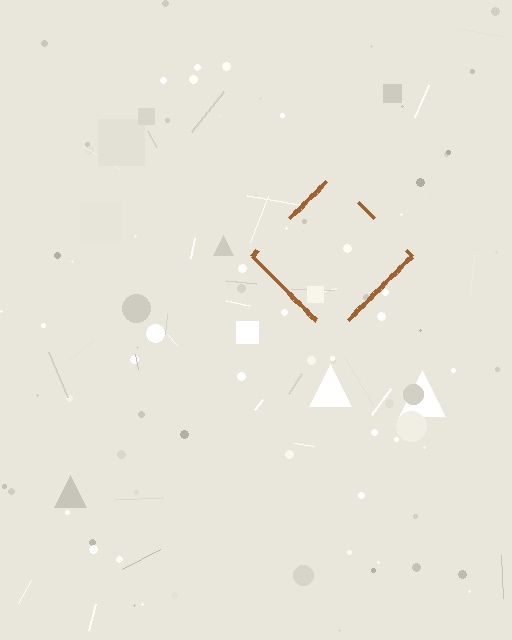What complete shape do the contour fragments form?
The contour fragments form a diamond.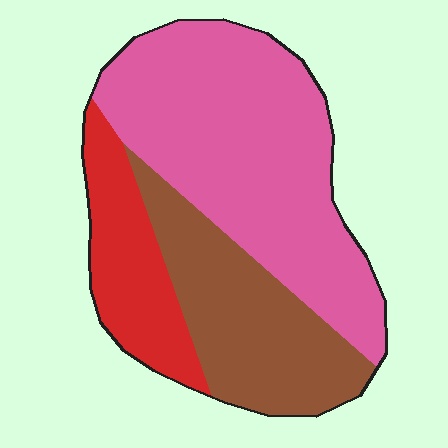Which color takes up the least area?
Red, at roughly 20%.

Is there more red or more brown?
Brown.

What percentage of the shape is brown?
Brown takes up about one quarter (1/4) of the shape.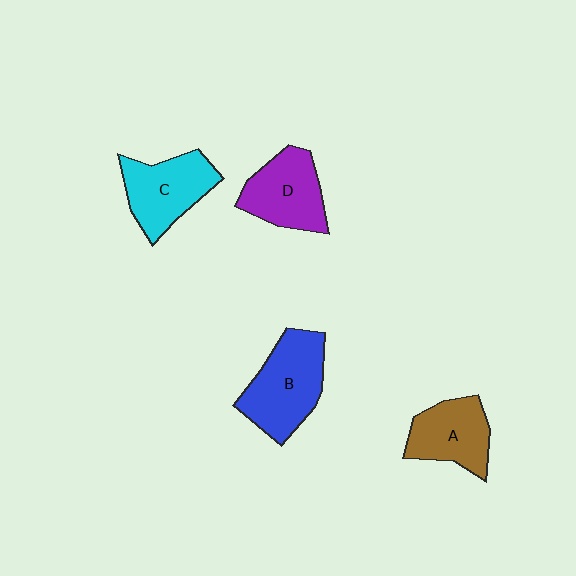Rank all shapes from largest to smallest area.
From largest to smallest: B (blue), C (cyan), D (purple), A (brown).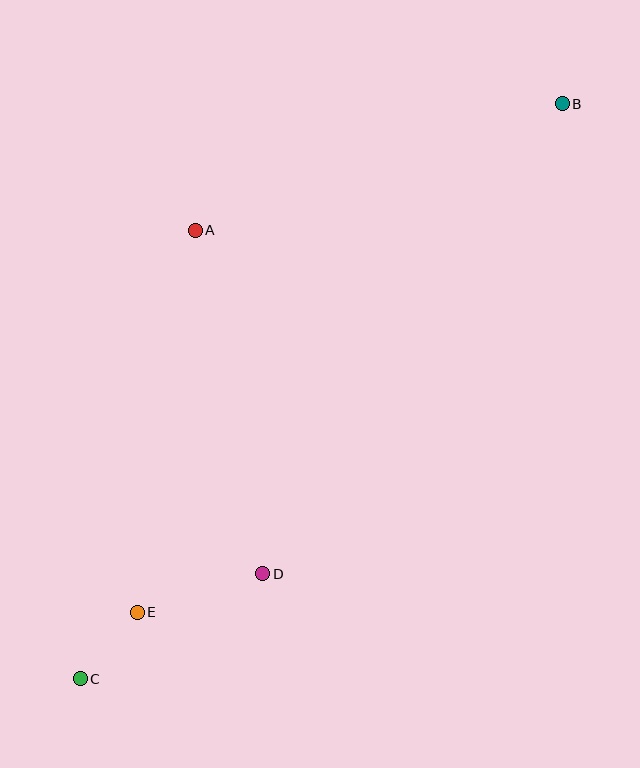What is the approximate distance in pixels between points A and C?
The distance between A and C is approximately 463 pixels.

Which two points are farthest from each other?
Points B and C are farthest from each other.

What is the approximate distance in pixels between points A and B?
The distance between A and B is approximately 388 pixels.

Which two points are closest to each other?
Points C and E are closest to each other.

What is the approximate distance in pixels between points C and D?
The distance between C and D is approximately 211 pixels.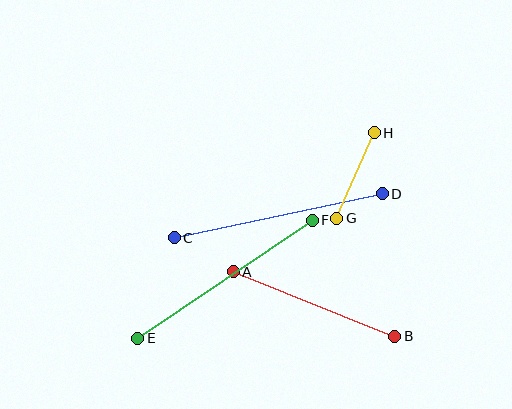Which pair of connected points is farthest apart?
Points C and D are farthest apart.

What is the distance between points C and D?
The distance is approximately 213 pixels.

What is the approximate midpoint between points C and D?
The midpoint is at approximately (278, 216) pixels.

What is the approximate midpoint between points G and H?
The midpoint is at approximately (355, 176) pixels.